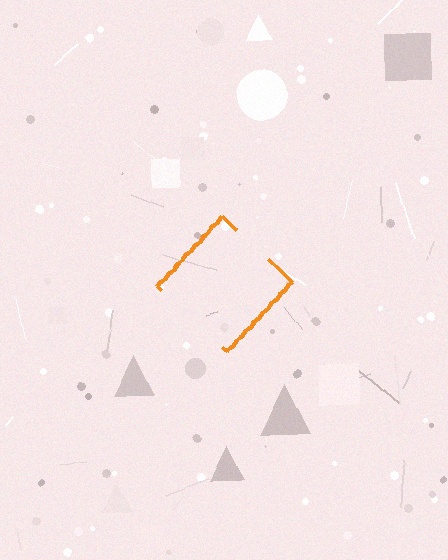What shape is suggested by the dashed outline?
The dashed outline suggests a diamond.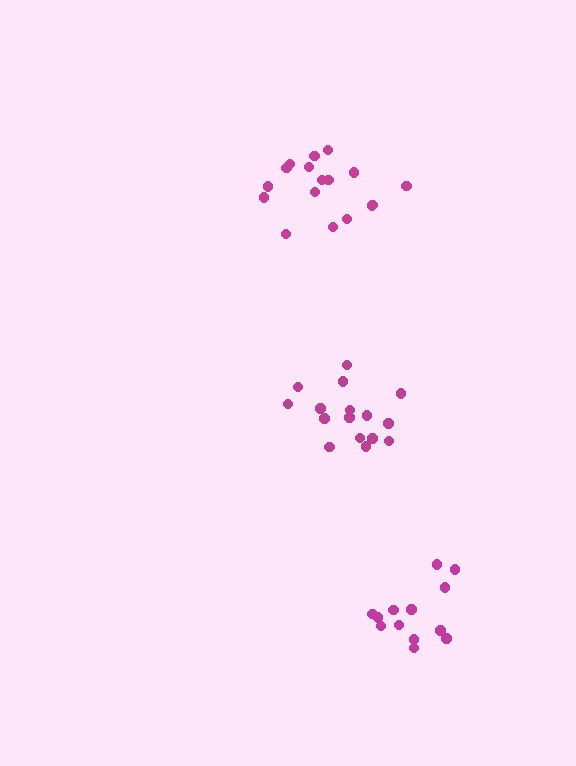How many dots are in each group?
Group 1: 16 dots, Group 2: 17 dots, Group 3: 13 dots (46 total).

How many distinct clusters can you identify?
There are 3 distinct clusters.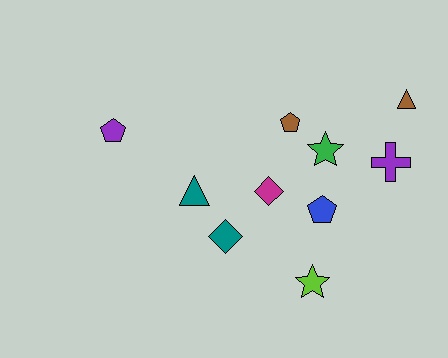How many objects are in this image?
There are 10 objects.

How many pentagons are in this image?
There are 3 pentagons.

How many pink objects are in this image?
There are no pink objects.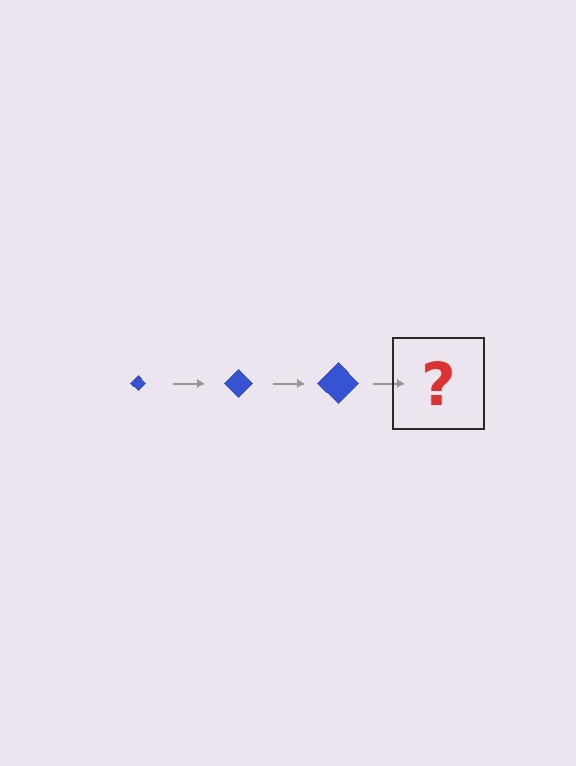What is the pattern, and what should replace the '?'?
The pattern is that the diamond gets progressively larger each step. The '?' should be a blue diamond, larger than the previous one.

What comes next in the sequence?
The next element should be a blue diamond, larger than the previous one.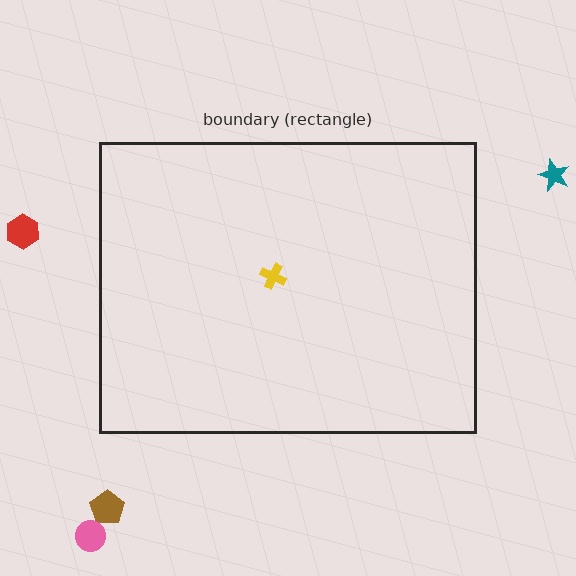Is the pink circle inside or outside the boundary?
Outside.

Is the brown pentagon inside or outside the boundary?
Outside.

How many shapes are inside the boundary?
1 inside, 4 outside.